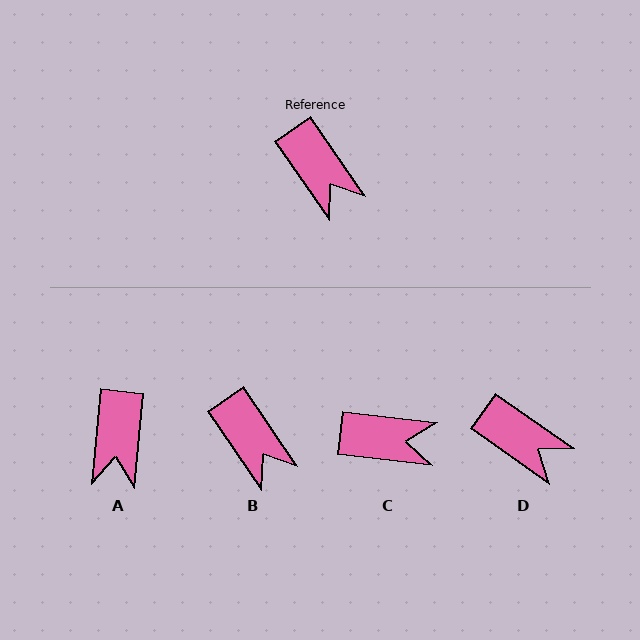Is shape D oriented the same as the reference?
No, it is off by about 20 degrees.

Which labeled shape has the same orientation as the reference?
B.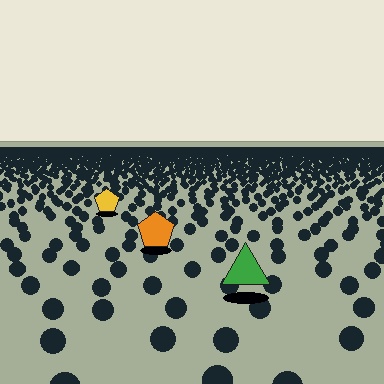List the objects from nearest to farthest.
From nearest to farthest: the green triangle, the orange pentagon, the yellow pentagon.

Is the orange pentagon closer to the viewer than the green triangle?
No. The green triangle is closer — you can tell from the texture gradient: the ground texture is coarser near it.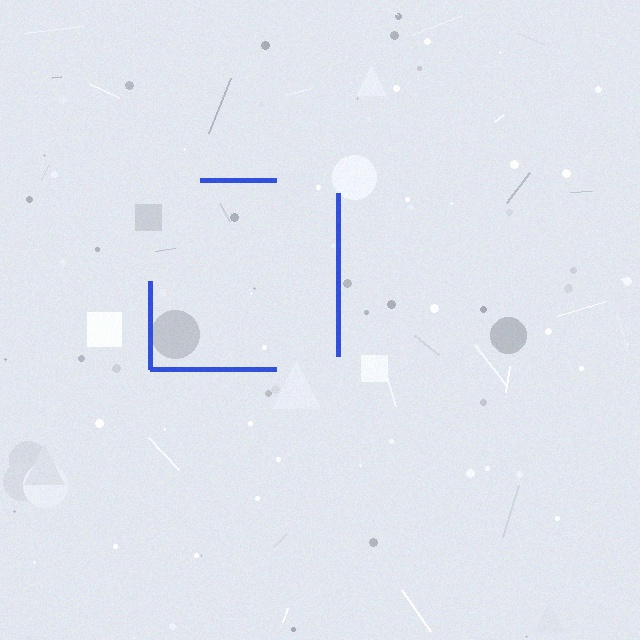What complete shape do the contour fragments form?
The contour fragments form a square.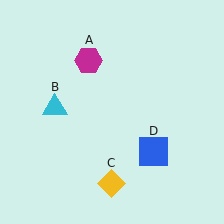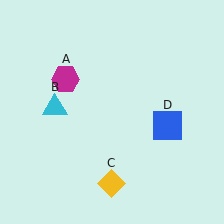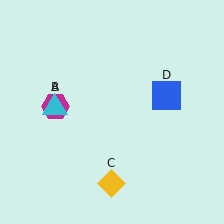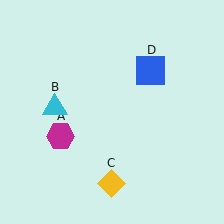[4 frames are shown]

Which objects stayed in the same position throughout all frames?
Cyan triangle (object B) and yellow diamond (object C) remained stationary.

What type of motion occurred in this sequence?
The magenta hexagon (object A), blue square (object D) rotated counterclockwise around the center of the scene.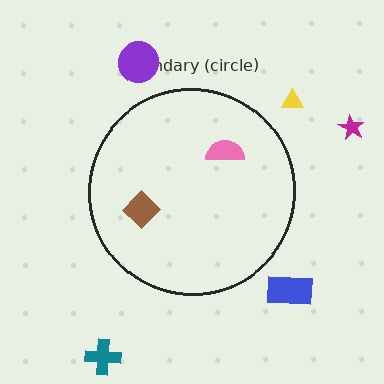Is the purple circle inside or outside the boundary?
Outside.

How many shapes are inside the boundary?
2 inside, 5 outside.